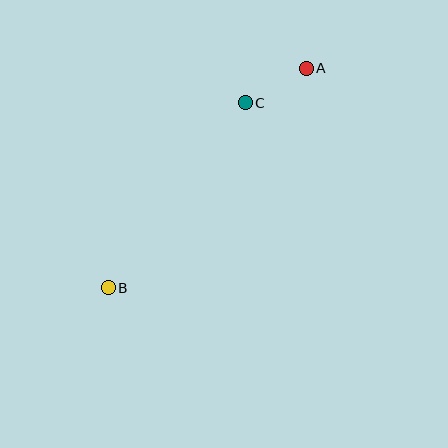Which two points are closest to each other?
Points A and C are closest to each other.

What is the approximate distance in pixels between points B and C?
The distance between B and C is approximately 230 pixels.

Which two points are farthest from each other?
Points A and B are farthest from each other.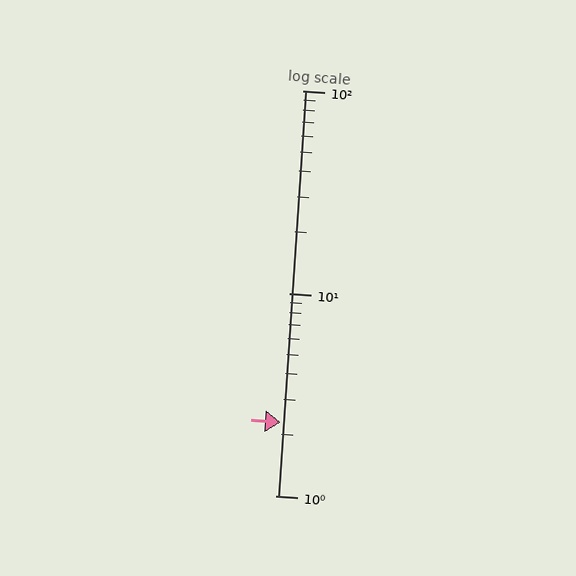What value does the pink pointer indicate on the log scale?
The pointer indicates approximately 2.3.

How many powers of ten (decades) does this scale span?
The scale spans 2 decades, from 1 to 100.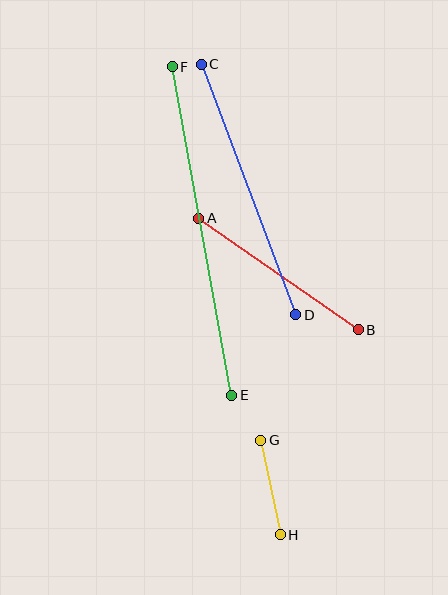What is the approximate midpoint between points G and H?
The midpoint is at approximately (270, 488) pixels.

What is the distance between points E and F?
The distance is approximately 334 pixels.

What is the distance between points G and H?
The distance is approximately 97 pixels.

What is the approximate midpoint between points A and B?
The midpoint is at approximately (279, 274) pixels.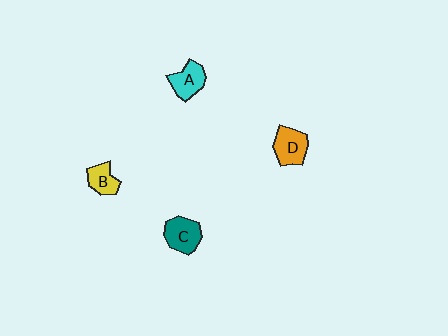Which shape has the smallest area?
Shape B (yellow).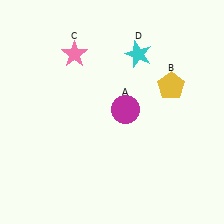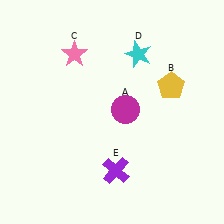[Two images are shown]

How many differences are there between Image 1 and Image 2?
There is 1 difference between the two images.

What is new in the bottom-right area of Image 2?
A purple cross (E) was added in the bottom-right area of Image 2.